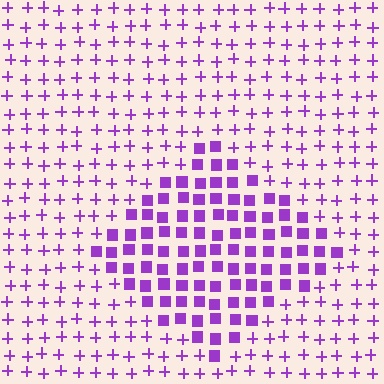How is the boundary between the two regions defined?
The boundary is defined by a change in element shape: squares inside vs. plus signs outside. All elements share the same color and spacing.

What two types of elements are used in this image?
The image uses squares inside the diamond region and plus signs outside it.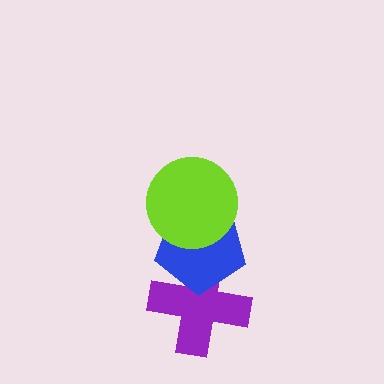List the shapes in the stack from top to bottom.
From top to bottom: the lime circle, the blue pentagon, the purple cross.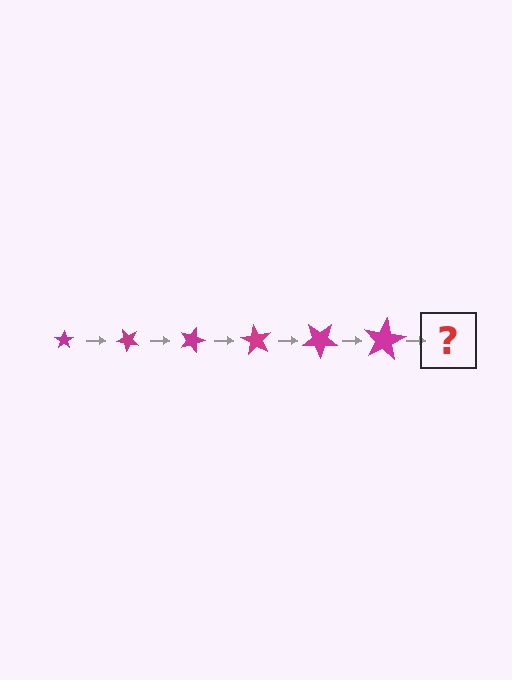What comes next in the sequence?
The next element should be a star, larger than the previous one and rotated 270 degrees from the start.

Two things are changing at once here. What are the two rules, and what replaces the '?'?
The two rules are that the star grows larger each step and it rotates 45 degrees each step. The '?' should be a star, larger than the previous one and rotated 270 degrees from the start.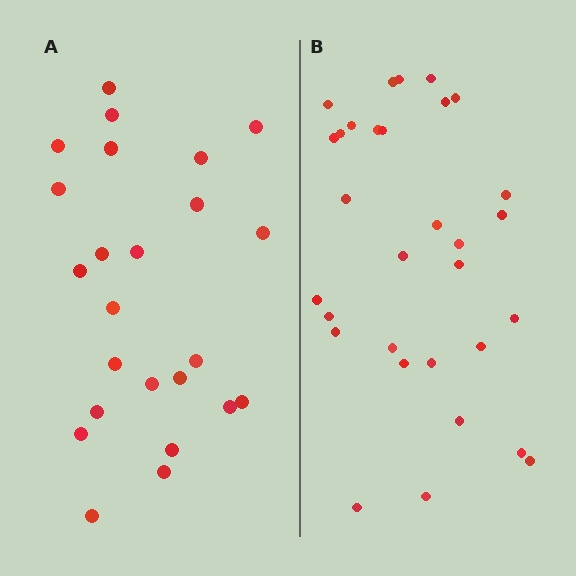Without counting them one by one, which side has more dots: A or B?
Region B (the right region) has more dots.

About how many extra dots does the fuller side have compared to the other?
Region B has roughly 8 or so more dots than region A.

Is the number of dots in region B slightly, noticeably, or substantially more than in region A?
Region B has noticeably more, but not dramatically so. The ratio is roughly 1.3 to 1.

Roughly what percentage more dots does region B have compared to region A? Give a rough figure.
About 30% more.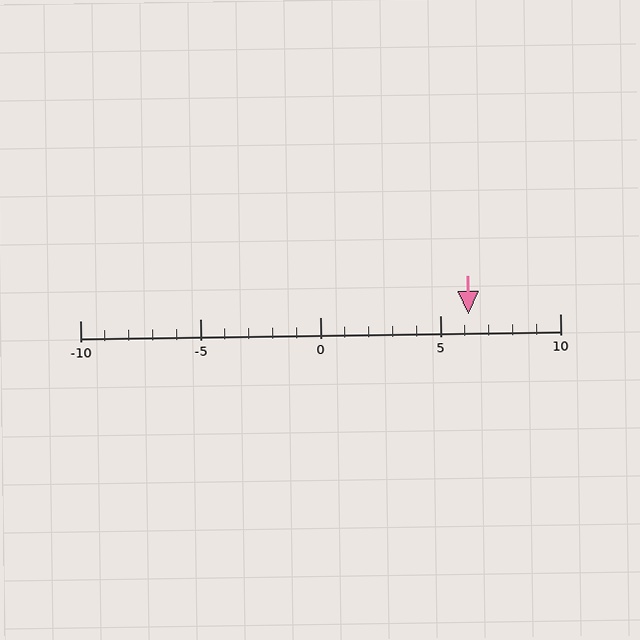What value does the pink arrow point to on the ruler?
The pink arrow points to approximately 6.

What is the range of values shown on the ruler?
The ruler shows values from -10 to 10.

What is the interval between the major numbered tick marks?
The major tick marks are spaced 5 units apart.